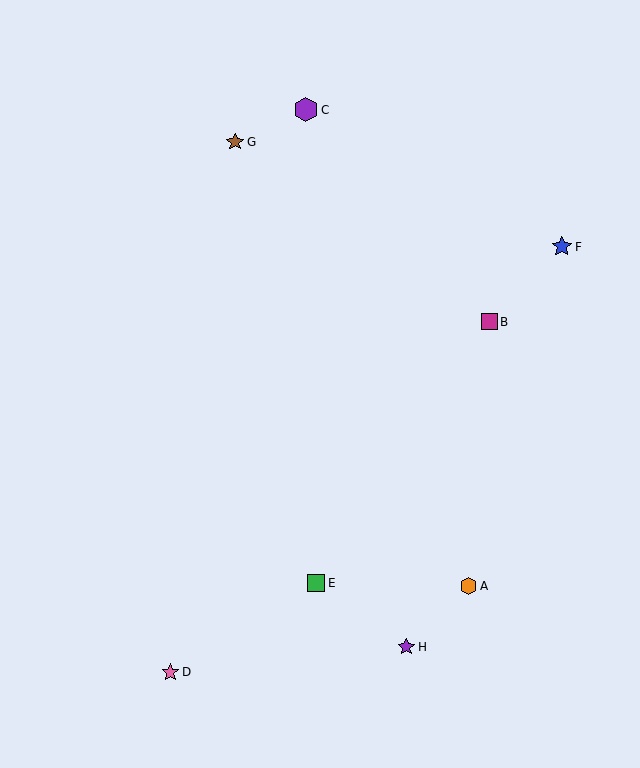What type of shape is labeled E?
Shape E is a green square.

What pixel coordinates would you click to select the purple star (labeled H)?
Click at (406, 647) to select the purple star H.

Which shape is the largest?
The purple hexagon (labeled C) is the largest.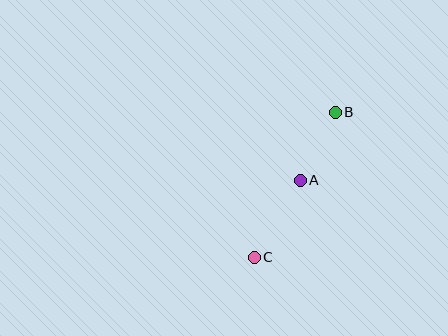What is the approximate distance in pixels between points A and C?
The distance between A and C is approximately 90 pixels.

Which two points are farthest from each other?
Points B and C are farthest from each other.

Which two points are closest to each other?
Points A and B are closest to each other.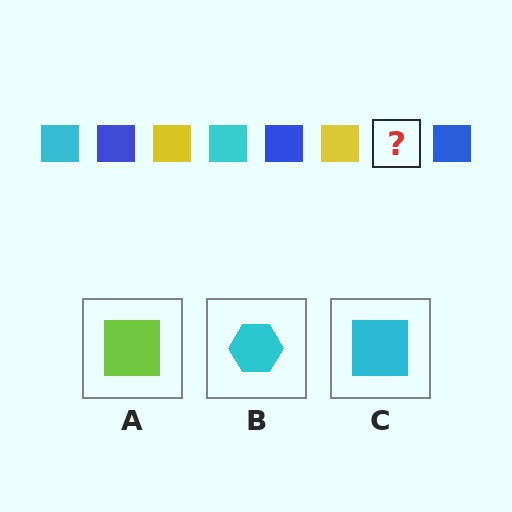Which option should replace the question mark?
Option C.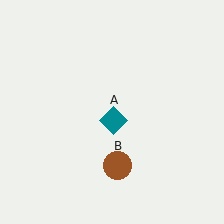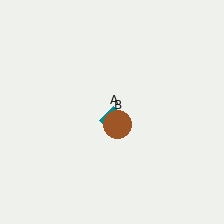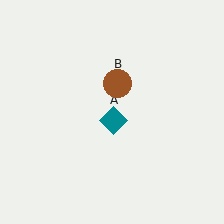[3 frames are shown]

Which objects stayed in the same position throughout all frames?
Teal diamond (object A) remained stationary.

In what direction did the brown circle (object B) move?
The brown circle (object B) moved up.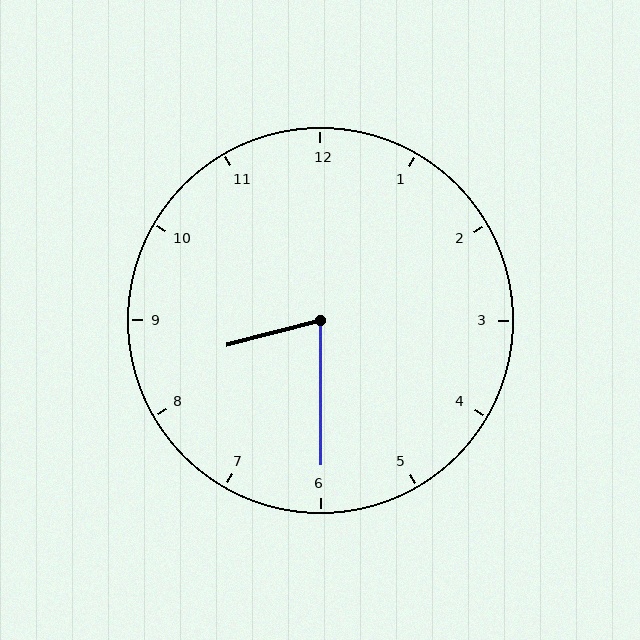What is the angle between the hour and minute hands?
Approximately 75 degrees.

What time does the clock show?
8:30.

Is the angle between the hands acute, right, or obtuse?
It is acute.